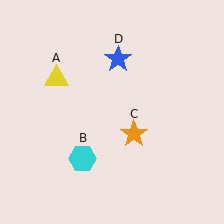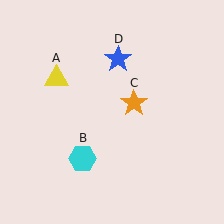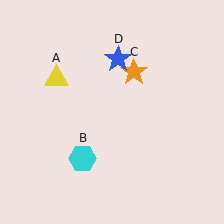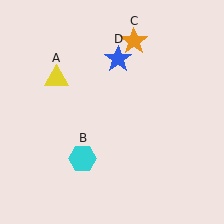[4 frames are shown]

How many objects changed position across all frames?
1 object changed position: orange star (object C).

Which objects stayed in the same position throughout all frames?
Yellow triangle (object A) and cyan hexagon (object B) and blue star (object D) remained stationary.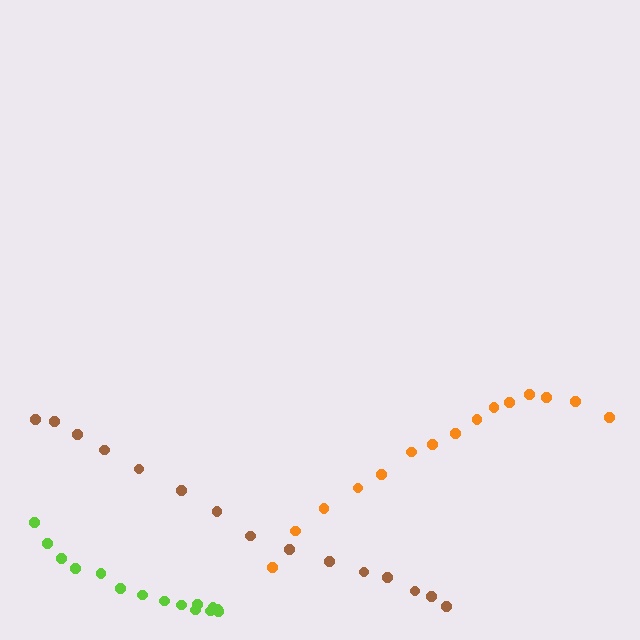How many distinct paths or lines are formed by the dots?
There are 3 distinct paths.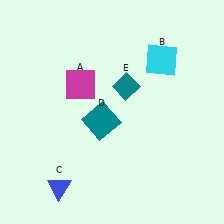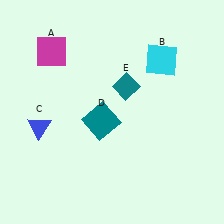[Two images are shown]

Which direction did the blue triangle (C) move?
The blue triangle (C) moved up.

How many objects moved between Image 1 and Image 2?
2 objects moved between the two images.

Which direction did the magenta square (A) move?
The magenta square (A) moved up.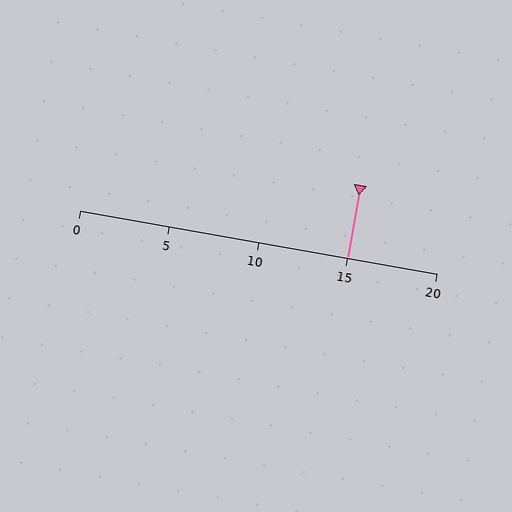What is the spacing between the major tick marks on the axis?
The major ticks are spaced 5 apart.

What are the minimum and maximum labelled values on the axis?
The axis runs from 0 to 20.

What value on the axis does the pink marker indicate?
The marker indicates approximately 15.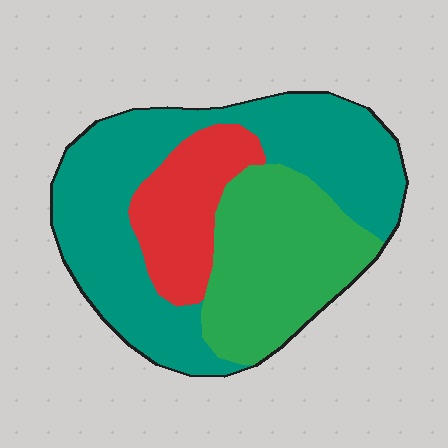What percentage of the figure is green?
Green takes up about one third (1/3) of the figure.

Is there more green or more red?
Green.